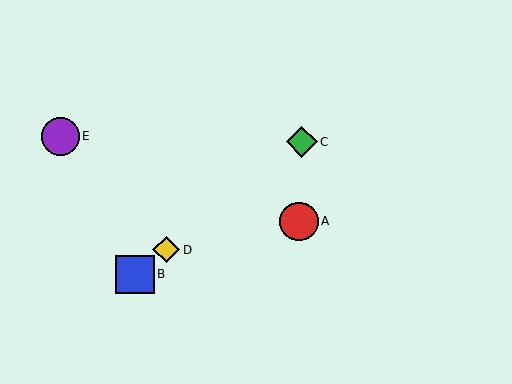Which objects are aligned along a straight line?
Objects B, C, D are aligned along a straight line.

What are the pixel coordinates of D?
Object D is at (166, 250).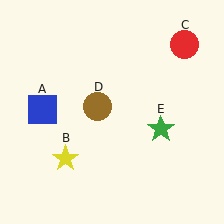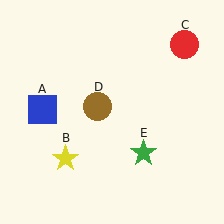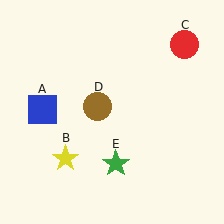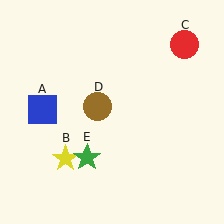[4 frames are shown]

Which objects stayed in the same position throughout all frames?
Blue square (object A) and yellow star (object B) and red circle (object C) and brown circle (object D) remained stationary.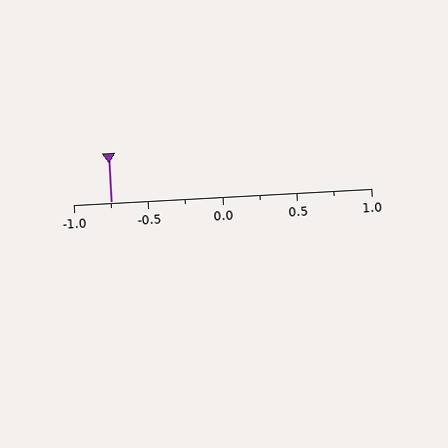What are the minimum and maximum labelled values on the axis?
The axis runs from -1.0 to 1.0.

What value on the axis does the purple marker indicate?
The marker indicates approximately -0.75.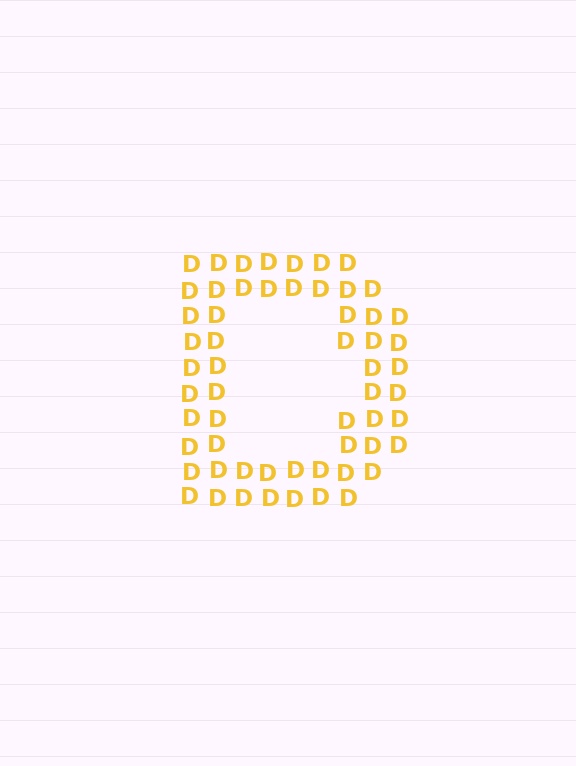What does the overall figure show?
The overall figure shows the letter D.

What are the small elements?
The small elements are letter D's.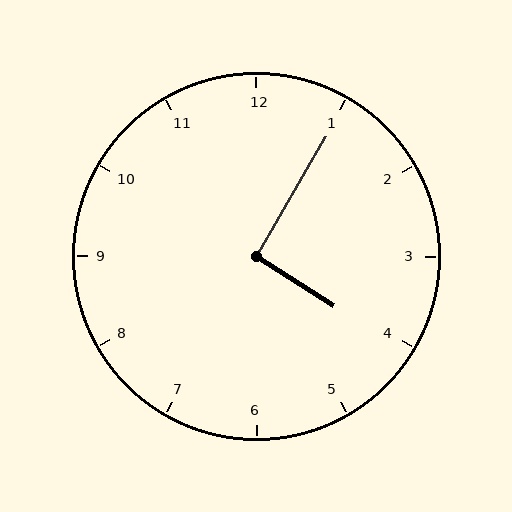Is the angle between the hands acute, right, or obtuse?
It is right.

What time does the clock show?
4:05.